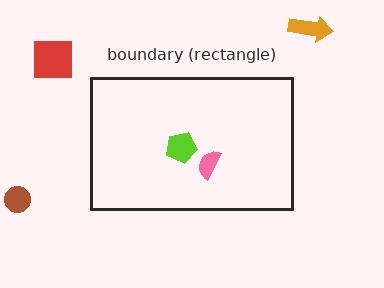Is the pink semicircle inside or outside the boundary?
Inside.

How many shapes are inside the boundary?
2 inside, 3 outside.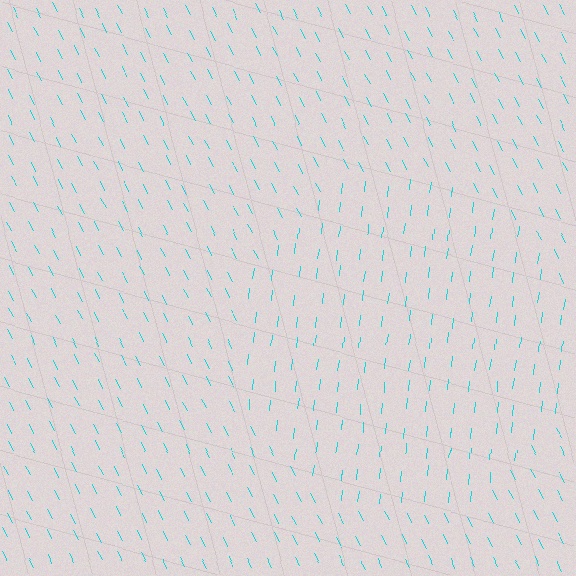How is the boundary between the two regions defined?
The boundary is defined purely by a change in line orientation (approximately 34 degrees difference). All lines are the same color and thickness.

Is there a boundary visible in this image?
Yes, there is a texture boundary formed by a change in line orientation.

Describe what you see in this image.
The image is filled with small cyan line segments. A circle region in the image has lines oriented differently from the surrounding lines, creating a visible texture boundary.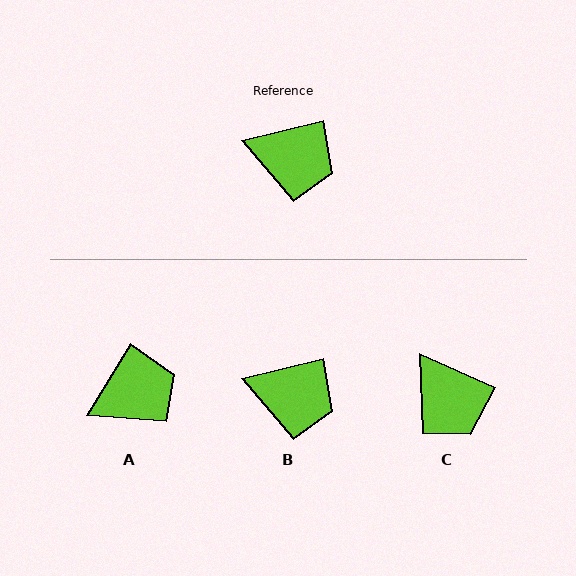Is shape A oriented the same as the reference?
No, it is off by about 45 degrees.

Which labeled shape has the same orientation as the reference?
B.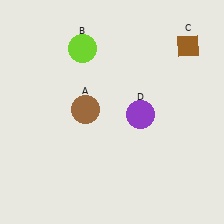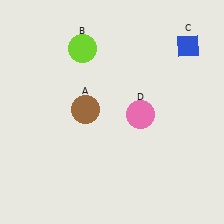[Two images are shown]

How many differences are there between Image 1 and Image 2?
There are 2 differences between the two images.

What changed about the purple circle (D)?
In Image 1, D is purple. In Image 2, it changed to pink.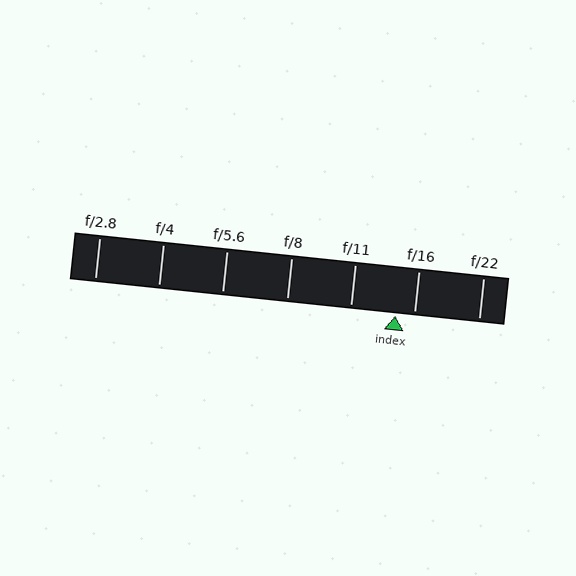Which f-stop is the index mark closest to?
The index mark is closest to f/16.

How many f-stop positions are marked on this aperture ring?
There are 7 f-stop positions marked.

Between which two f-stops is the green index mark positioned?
The index mark is between f/11 and f/16.